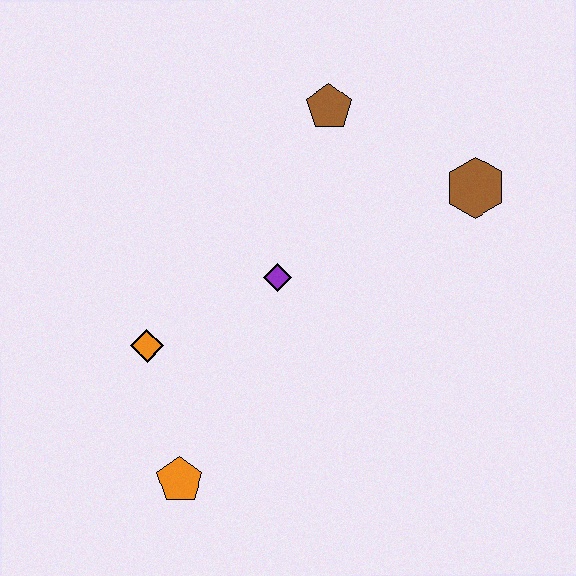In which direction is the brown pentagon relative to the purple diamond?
The brown pentagon is above the purple diamond.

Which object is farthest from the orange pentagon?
The brown hexagon is farthest from the orange pentagon.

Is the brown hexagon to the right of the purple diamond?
Yes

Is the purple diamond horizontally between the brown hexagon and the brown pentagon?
No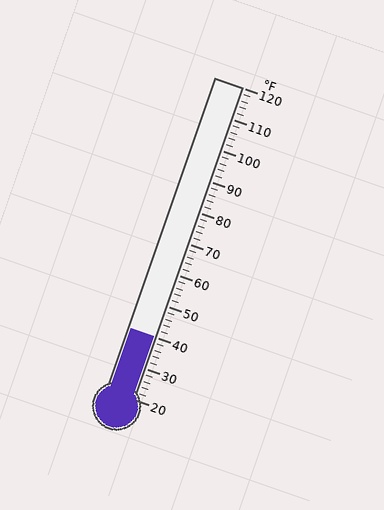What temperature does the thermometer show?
The thermometer shows approximately 40°F.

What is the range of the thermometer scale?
The thermometer scale ranges from 20°F to 120°F.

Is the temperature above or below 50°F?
The temperature is below 50°F.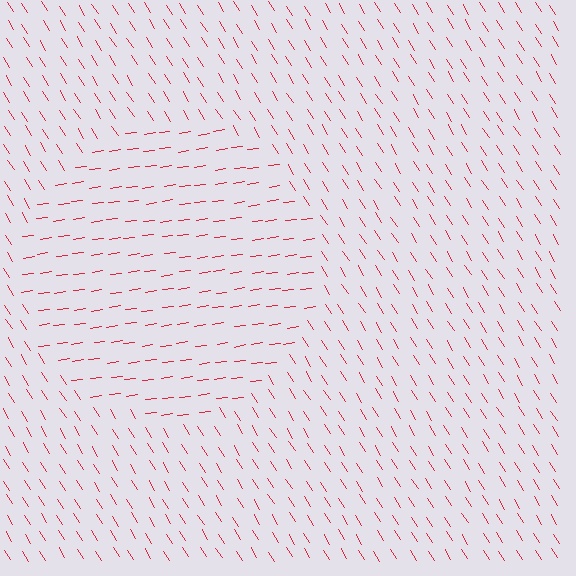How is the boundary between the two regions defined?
The boundary is defined purely by a change in line orientation (approximately 66 degrees difference). All lines are the same color and thickness.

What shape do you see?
I see a circle.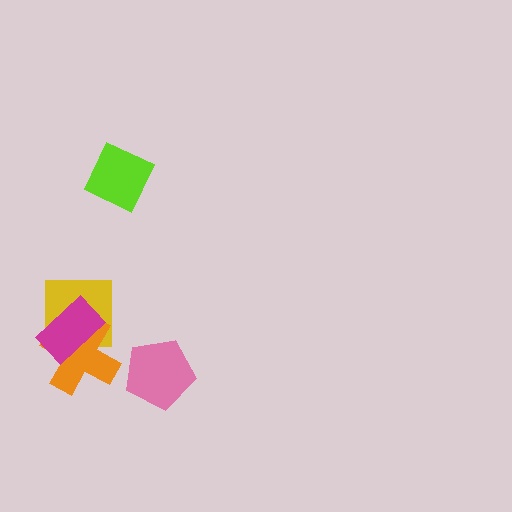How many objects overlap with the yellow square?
2 objects overlap with the yellow square.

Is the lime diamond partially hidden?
No, no other shape covers it.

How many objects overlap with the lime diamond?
0 objects overlap with the lime diamond.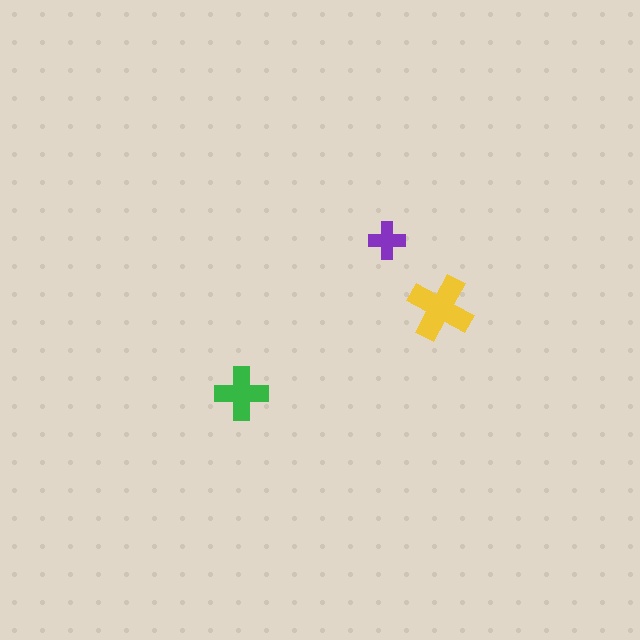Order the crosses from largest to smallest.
the yellow one, the green one, the purple one.